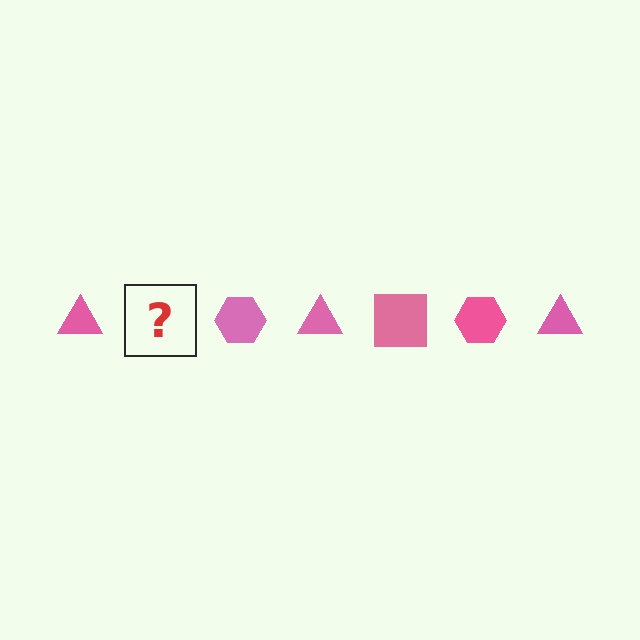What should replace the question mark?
The question mark should be replaced with a pink square.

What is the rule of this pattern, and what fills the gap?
The rule is that the pattern cycles through triangle, square, hexagon shapes in pink. The gap should be filled with a pink square.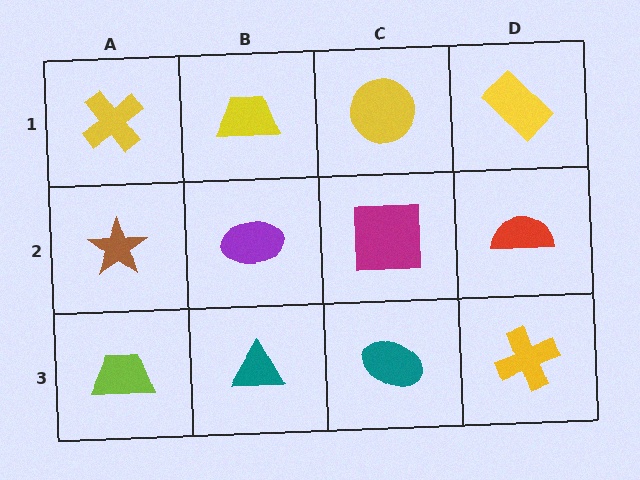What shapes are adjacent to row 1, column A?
A brown star (row 2, column A), a yellow trapezoid (row 1, column B).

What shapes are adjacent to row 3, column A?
A brown star (row 2, column A), a teal triangle (row 3, column B).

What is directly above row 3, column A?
A brown star.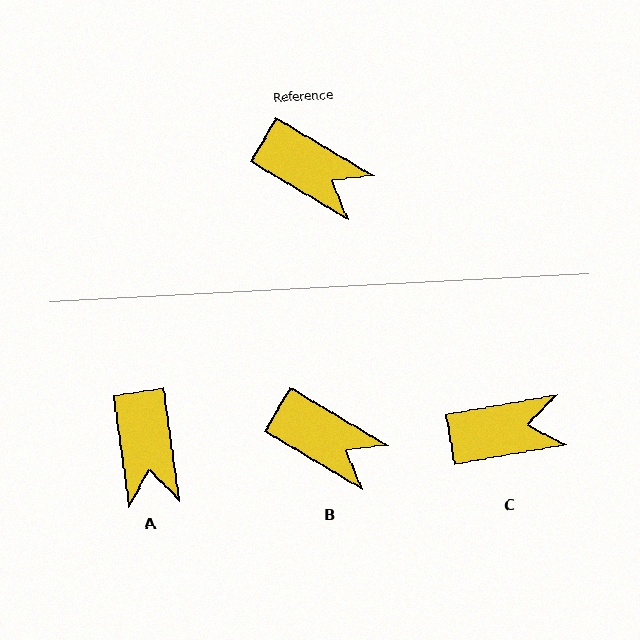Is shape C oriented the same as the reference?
No, it is off by about 41 degrees.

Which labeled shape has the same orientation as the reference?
B.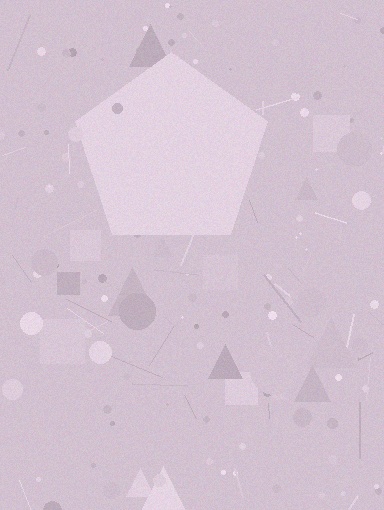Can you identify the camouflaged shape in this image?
The camouflaged shape is a pentagon.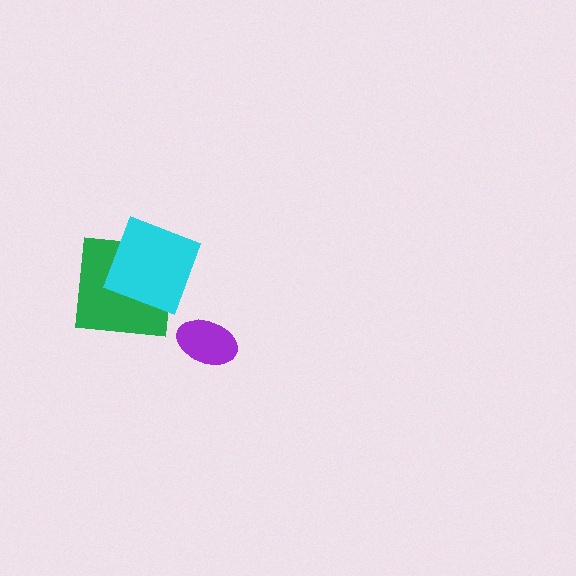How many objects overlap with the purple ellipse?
0 objects overlap with the purple ellipse.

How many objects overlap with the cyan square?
1 object overlaps with the cyan square.